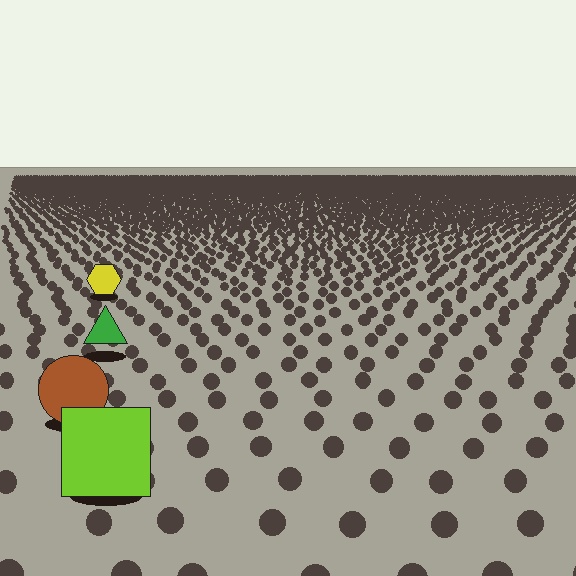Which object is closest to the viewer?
The lime square is closest. The texture marks near it are larger and more spread out.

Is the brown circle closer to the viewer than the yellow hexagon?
Yes. The brown circle is closer — you can tell from the texture gradient: the ground texture is coarser near it.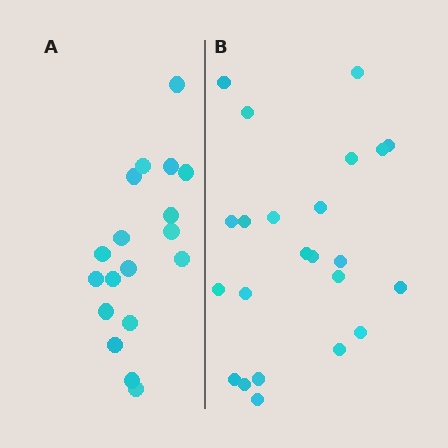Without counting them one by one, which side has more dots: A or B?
Region B (the right region) has more dots.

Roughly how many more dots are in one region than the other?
Region B has about 5 more dots than region A.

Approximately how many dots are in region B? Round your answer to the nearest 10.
About 20 dots. (The exact count is 23, which rounds to 20.)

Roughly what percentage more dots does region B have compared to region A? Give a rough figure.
About 30% more.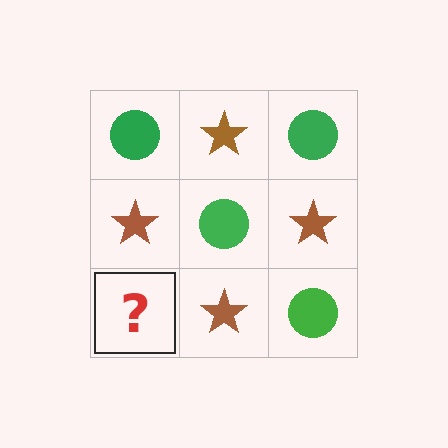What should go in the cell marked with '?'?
The missing cell should contain a green circle.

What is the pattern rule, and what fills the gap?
The rule is that it alternates green circle and brown star in a checkerboard pattern. The gap should be filled with a green circle.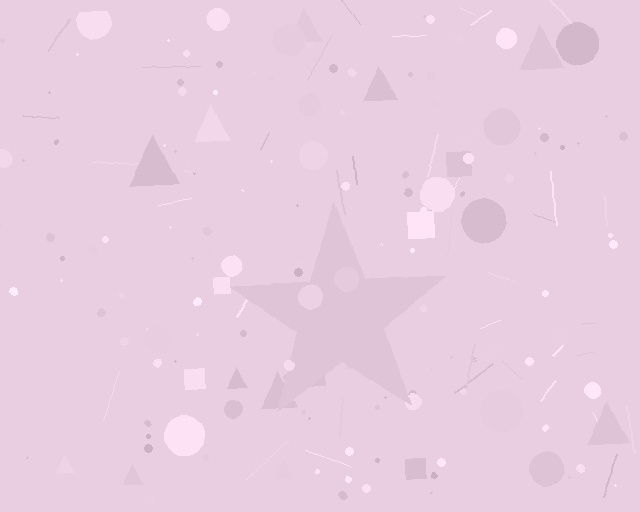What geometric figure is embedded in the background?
A star is embedded in the background.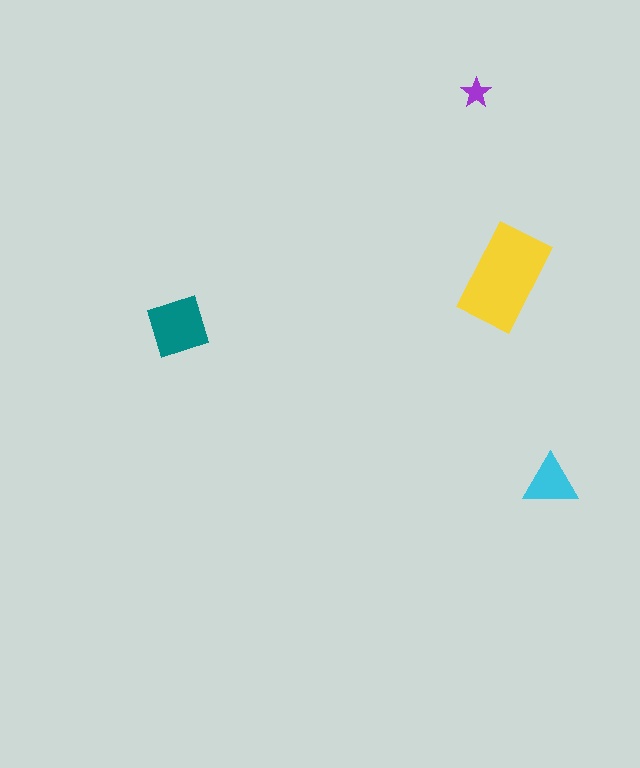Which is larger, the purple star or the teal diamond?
The teal diamond.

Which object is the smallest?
The purple star.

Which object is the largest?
The yellow rectangle.